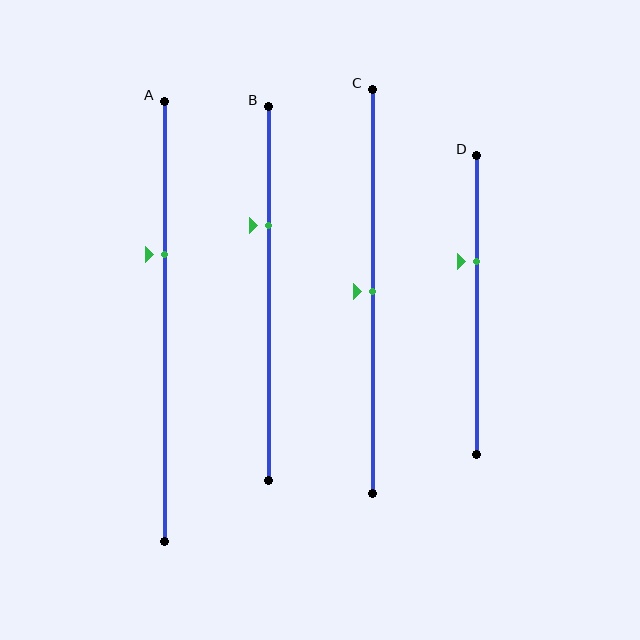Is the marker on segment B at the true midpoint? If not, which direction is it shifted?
No, the marker on segment B is shifted upward by about 18% of the segment length.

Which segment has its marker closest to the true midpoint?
Segment C has its marker closest to the true midpoint.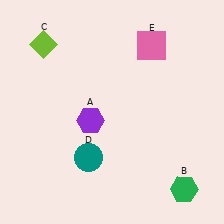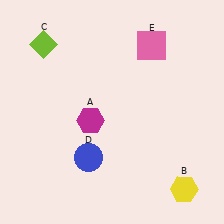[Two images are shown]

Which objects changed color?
A changed from purple to magenta. B changed from green to yellow. D changed from teal to blue.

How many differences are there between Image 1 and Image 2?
There are 3 differences between the two images.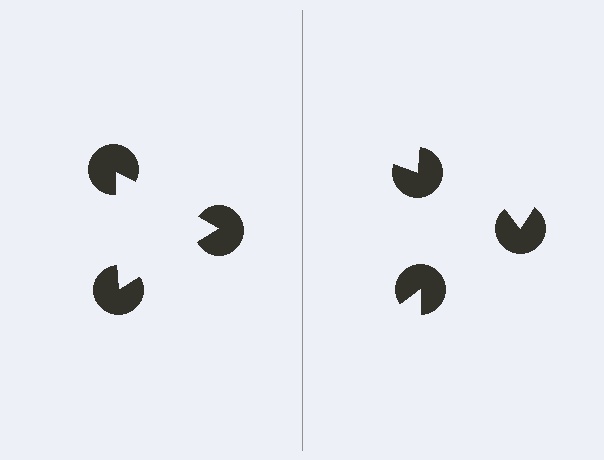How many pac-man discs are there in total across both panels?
6 — 3 on each side.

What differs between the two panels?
The pac-man discs are positioned identically on both sides; only the wedge orientations differ. On the left they align to a triangle; on the right they are misaligned.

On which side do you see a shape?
An illusory triangle appears on the left side. On the right side the wedge cuts are rotated, so no coherent shape forms.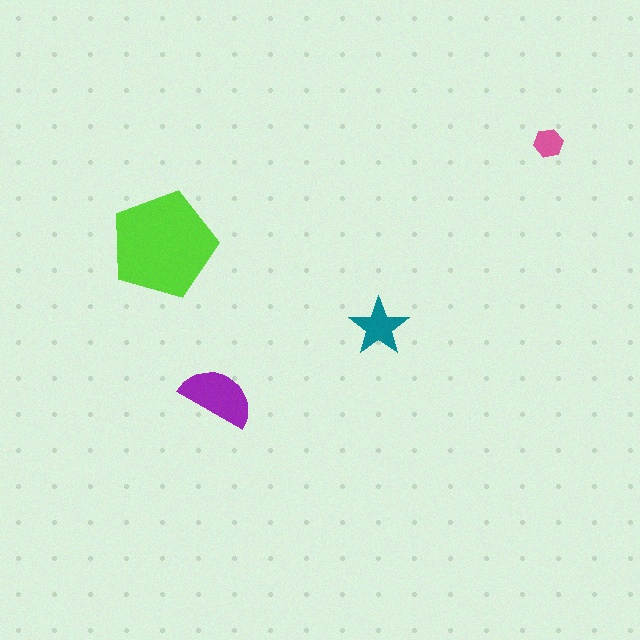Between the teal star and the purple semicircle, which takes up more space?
The purple semicircle.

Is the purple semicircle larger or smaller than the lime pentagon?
Smaller.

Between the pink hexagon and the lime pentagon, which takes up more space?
The lime pentagon.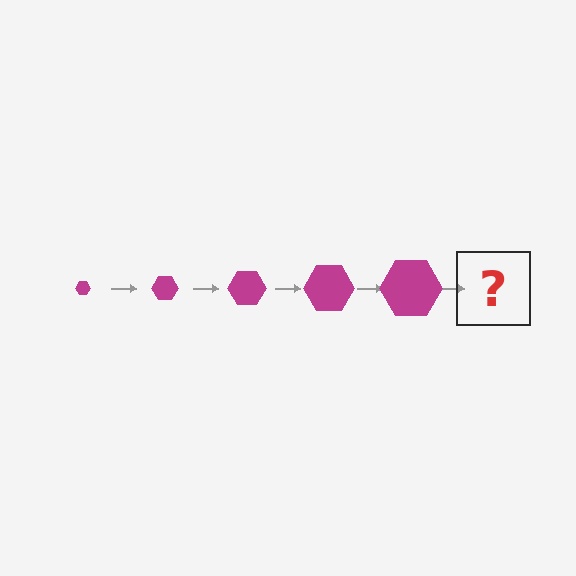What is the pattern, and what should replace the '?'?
The pattern is that the hexagon gets progressively larger each step. The '?' should be a magenta hexagon, larger than the previous one.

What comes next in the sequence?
The next element should be a magenta hexagon, larger than the previous one.